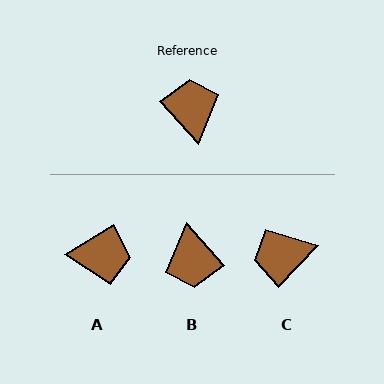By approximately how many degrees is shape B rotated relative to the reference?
Approximately 180 degrees counter-clockwise.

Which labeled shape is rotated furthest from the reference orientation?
B, about 180 degrees away.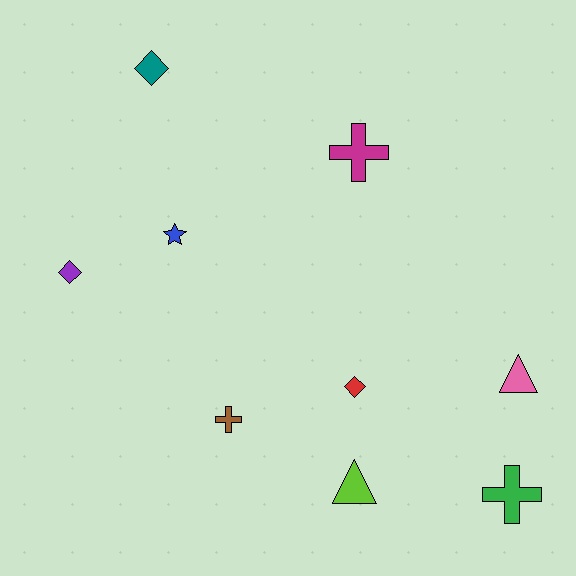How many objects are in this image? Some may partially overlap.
There are 9 objects.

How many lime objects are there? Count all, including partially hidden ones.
There is 1 lime object.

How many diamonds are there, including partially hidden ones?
There are 3 diamonds.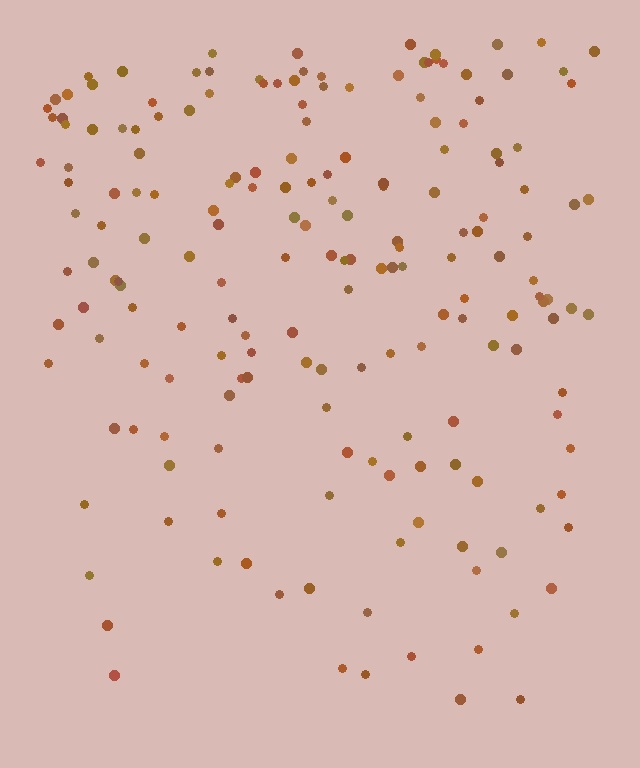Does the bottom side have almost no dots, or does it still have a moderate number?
Still a moderate number, just noticeably fewer than the top.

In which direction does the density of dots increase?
From bottom to top, with the top side densest.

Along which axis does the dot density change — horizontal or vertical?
Vertical.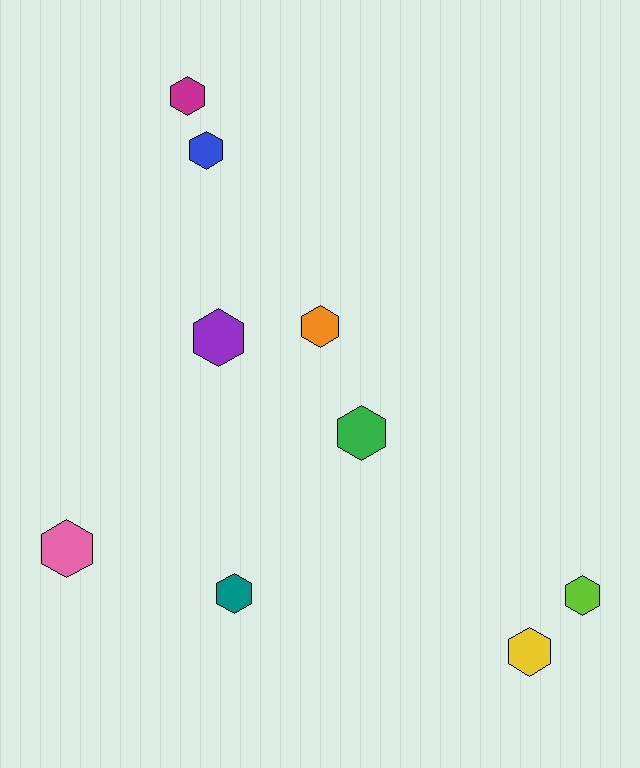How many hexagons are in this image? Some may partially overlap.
There are 9 hexagons.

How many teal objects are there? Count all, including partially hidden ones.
There is 1 teal object.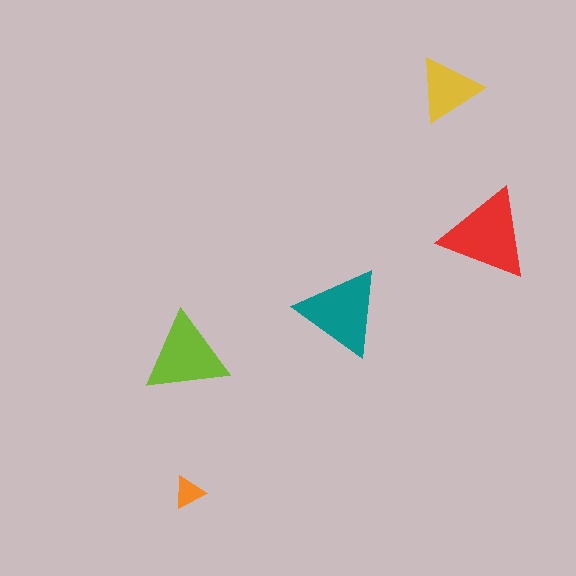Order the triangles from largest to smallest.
the red one, the teal one, the lime one, the yellow one, the orange one.